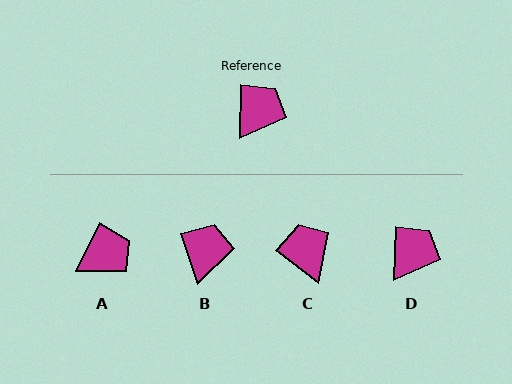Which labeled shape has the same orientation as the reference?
D.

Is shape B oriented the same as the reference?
No, it is off by about 20 degrees.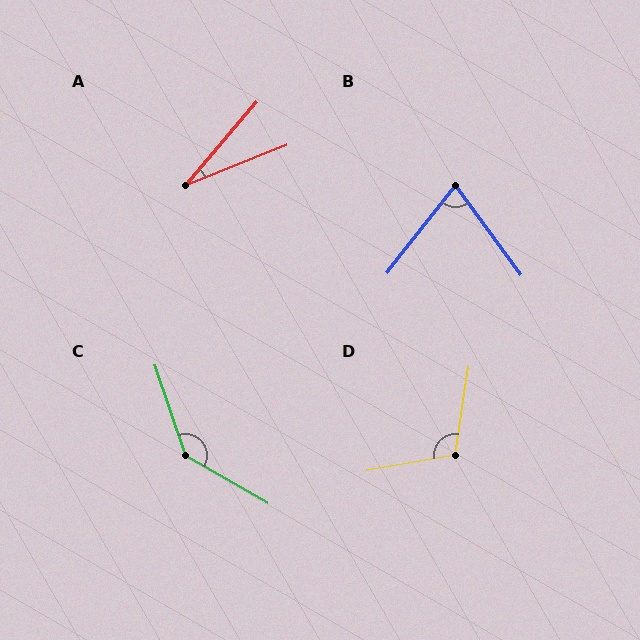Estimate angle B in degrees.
Approximately 74 degrees.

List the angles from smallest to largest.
A (28°), B (74°), D (108°), C (139°).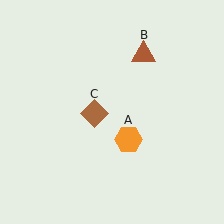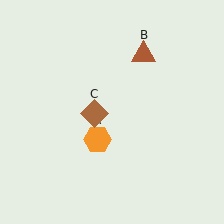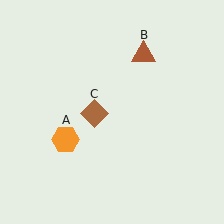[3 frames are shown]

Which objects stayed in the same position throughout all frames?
Brown triangle (object B) and brown diamond (object C) remained stationary.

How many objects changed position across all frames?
1 object changed position: orange hexagon (object A).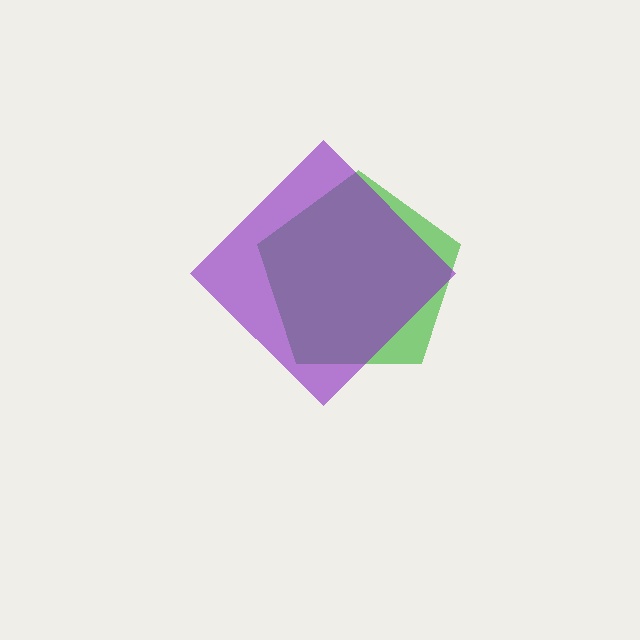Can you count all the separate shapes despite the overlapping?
Yes, there are 2 separate shapes.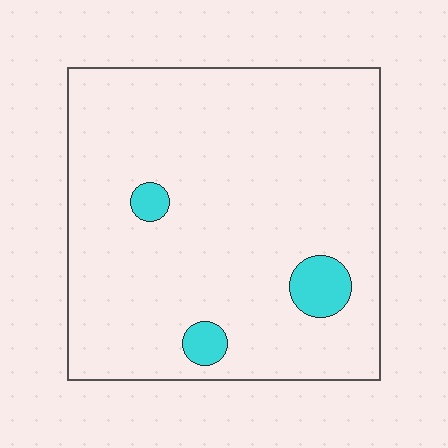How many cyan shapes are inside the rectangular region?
3.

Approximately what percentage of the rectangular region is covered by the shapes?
Approximately 5%.